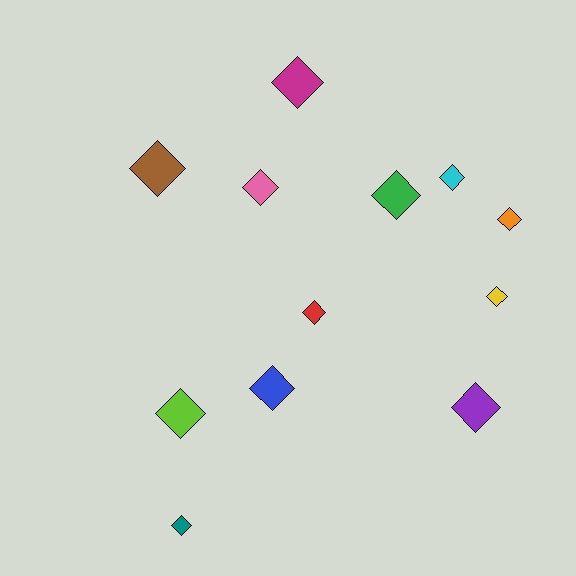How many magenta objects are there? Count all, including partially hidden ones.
There is 1 magenta object.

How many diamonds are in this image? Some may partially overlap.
There are 12 diamonds.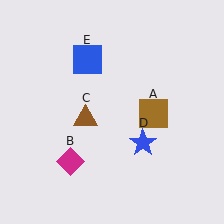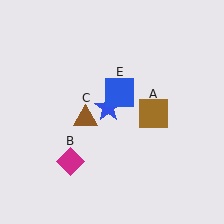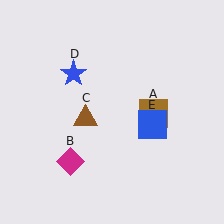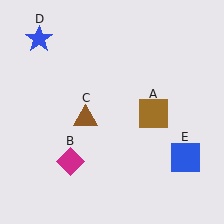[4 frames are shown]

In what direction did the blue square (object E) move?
The blue square (object E) moved down and to the right.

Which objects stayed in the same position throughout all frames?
Brown square (object A) and magenta diamond (object B) and brown triangle (object C) remained stationary.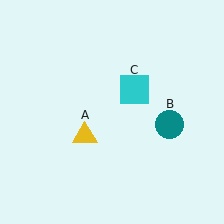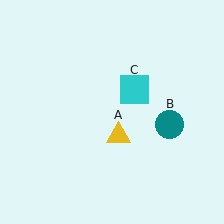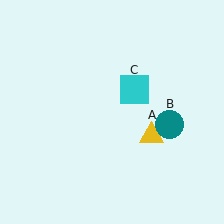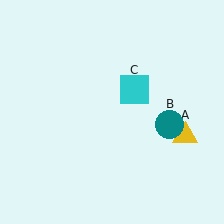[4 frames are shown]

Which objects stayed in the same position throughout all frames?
Teal circle (object B) and cyan square (object C) remained stationary.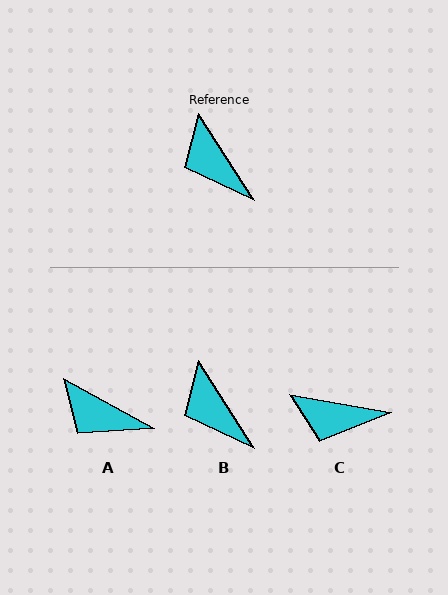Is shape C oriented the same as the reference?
No, it is off by about 47 degrees.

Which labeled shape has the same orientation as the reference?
B.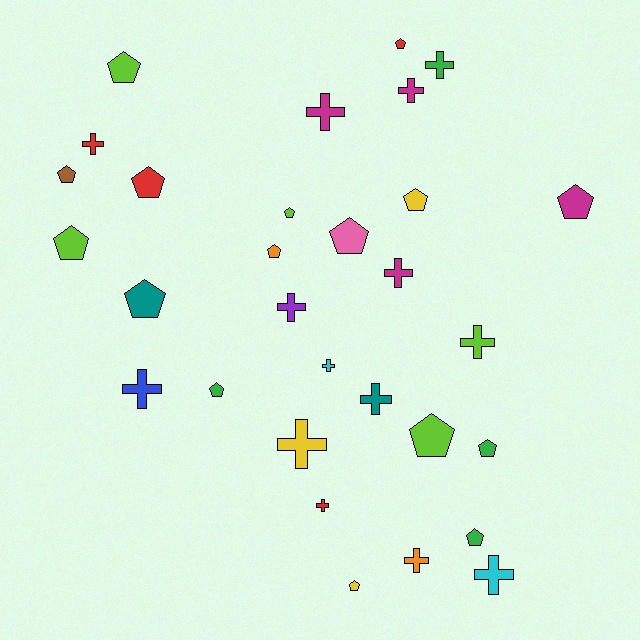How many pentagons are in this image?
There are 16 pentagons.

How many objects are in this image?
There are 30 objects.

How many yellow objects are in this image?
There are 3 yellow objects.